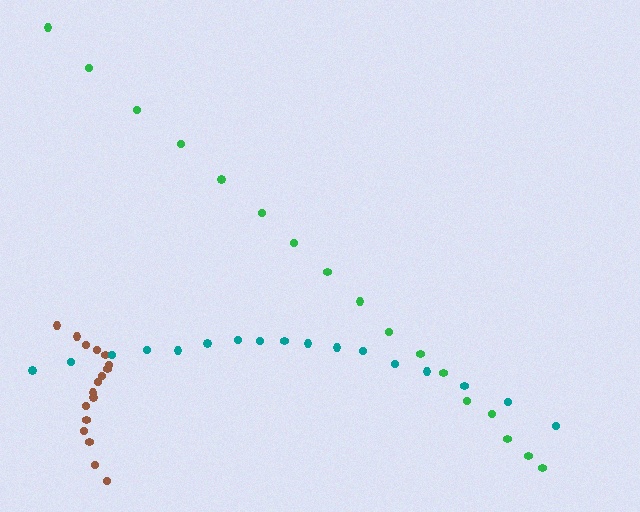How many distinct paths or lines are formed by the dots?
There are 3 distinct paths.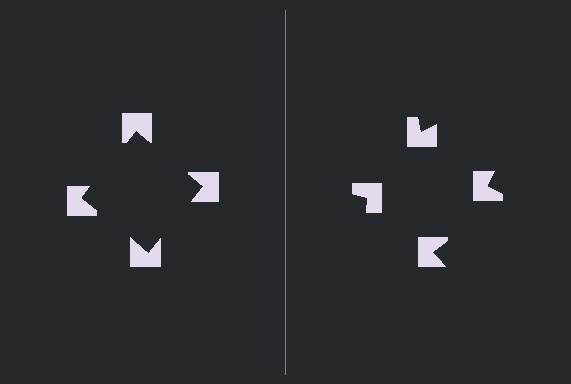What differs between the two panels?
The notched squares are positioned identically on both sides; only the wedge orientations differ. On the left they align to a square; on the right they are misaligned.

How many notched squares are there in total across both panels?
8 — 4 on each side.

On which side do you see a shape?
An illusory square appears on the left side. On the right side the wedge cuts are rotated, so no coherent shape forms.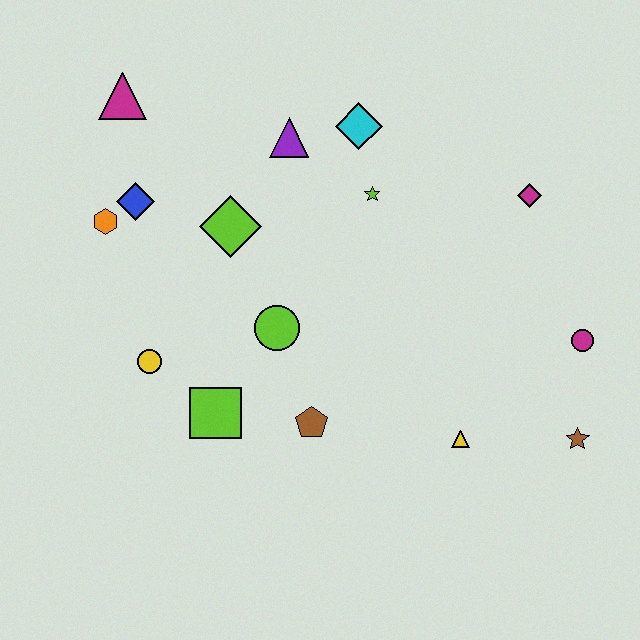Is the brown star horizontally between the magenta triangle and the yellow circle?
No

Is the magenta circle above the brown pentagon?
Yes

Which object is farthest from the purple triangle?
The brown star is farthest from the purple triangle.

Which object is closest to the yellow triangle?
The brown star is closest to the yellow triangle.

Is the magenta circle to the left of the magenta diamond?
No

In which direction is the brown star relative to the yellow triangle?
The brown star is to the right of the yellow triangle.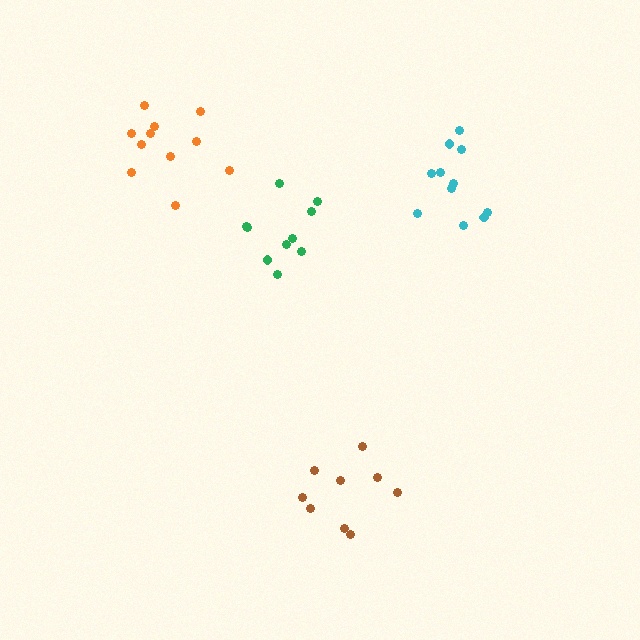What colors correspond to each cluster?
The clusters are colored: brown, orange, cyan, green.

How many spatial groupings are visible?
There are 4 spatial groupings.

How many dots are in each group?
Group 1: 9 dots, Group 2: 11 dots, Group 3: 11 dots, Group 4: 10 dots (41 total).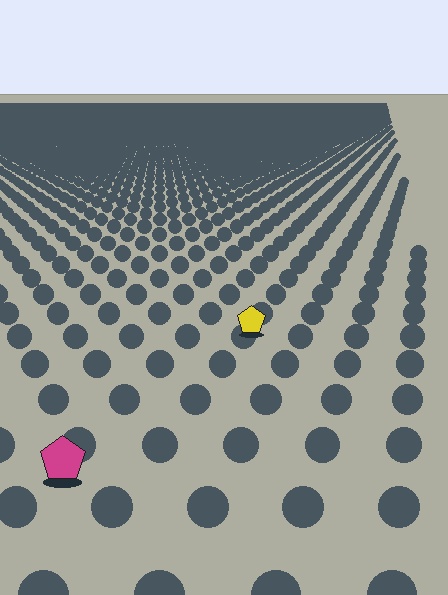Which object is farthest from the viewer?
The yellow pentagon is farthest from the viewer. It appears smaller and the ground texture around it is denser.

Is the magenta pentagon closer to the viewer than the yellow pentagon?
Yes. The magenta pentagon is closer — you can tell from the texture gradient: the ground texture is coarser near it.